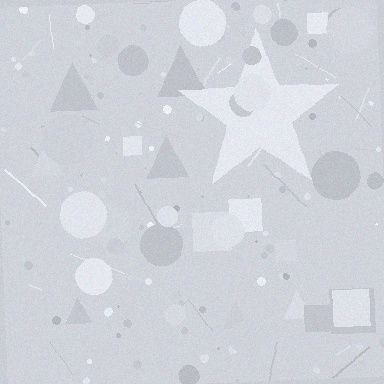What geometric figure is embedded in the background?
A star is embedded in the background.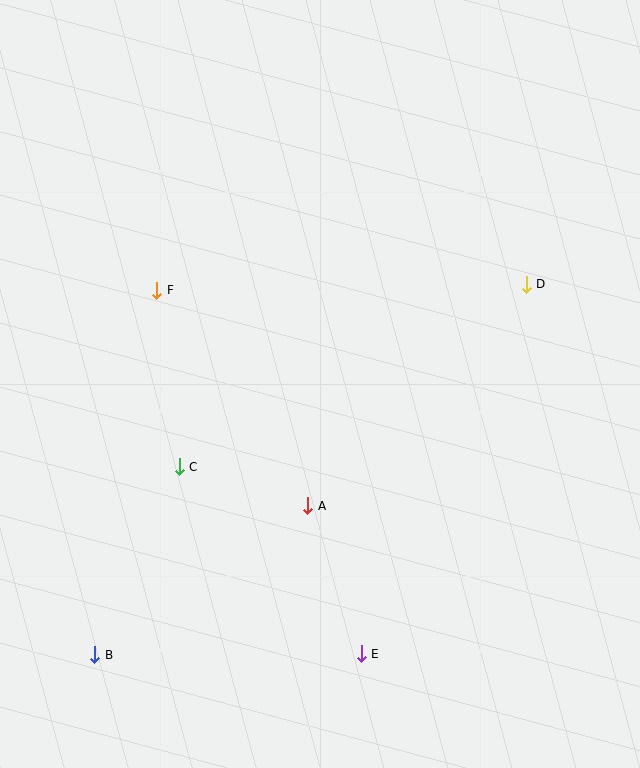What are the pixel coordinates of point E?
Point E is at (361, 654).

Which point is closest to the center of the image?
Point A at (308, 506) is closest to the center.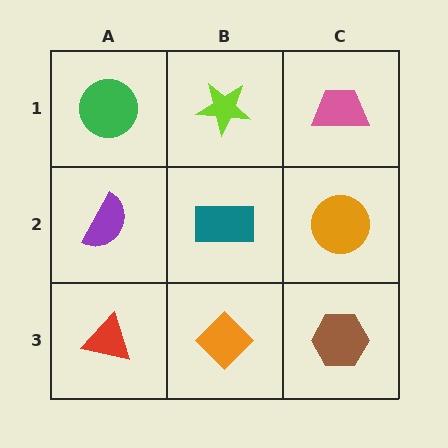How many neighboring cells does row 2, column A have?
3.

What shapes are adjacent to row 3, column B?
A teal rectangle (row 2, column B), a red triangle (row 3, column A), a brown hexagon (row 3, column C).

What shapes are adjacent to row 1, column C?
An orange circle (row 2, column C), a lime star (row 1, column B).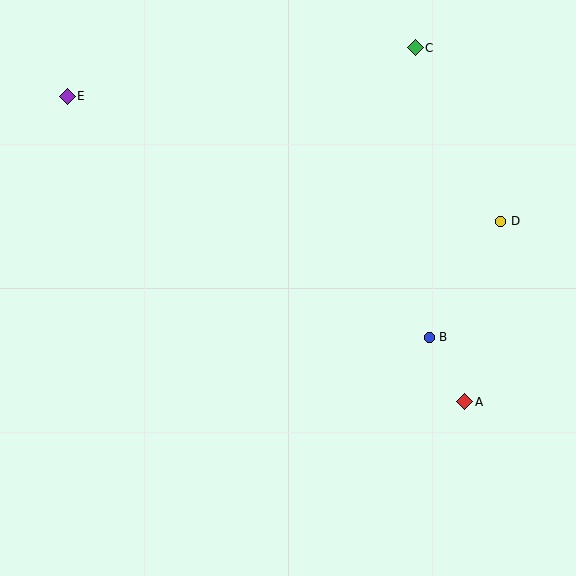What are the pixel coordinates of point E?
Point E is at (67, 96).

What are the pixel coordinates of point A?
Point A is at (465, 402).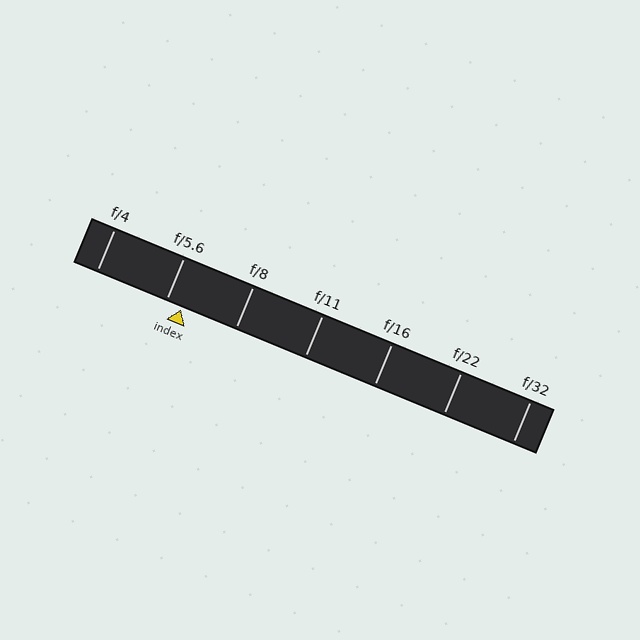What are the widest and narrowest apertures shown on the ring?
The widest aperture shown is f/4 and the narrowest is f/32.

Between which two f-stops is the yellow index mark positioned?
The index mark is between f/5.6 and f/8.